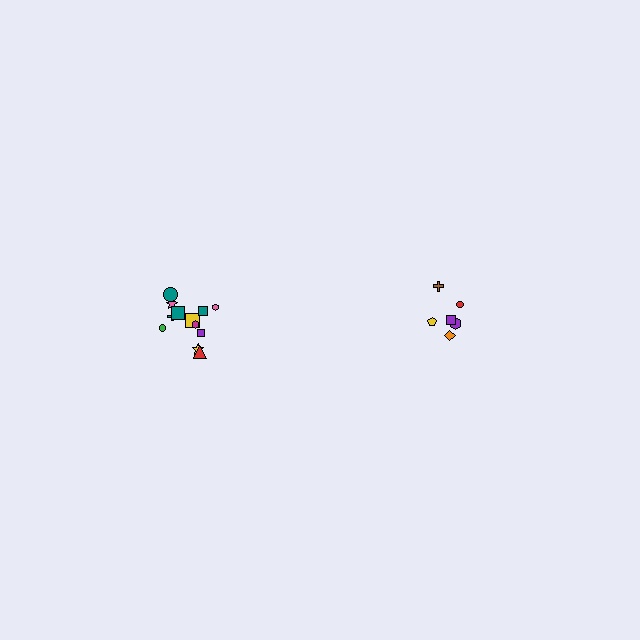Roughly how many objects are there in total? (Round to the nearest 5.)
Roughly 20 objects in total.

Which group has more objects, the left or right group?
The left group.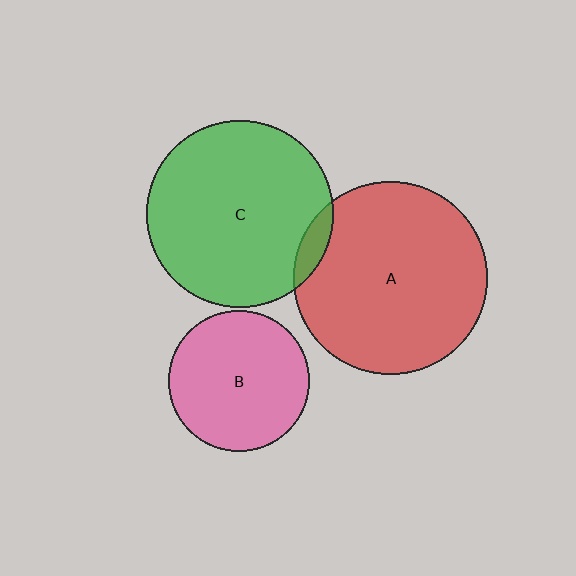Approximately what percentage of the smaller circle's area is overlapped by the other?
Approximately 5%.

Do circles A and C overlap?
Yes.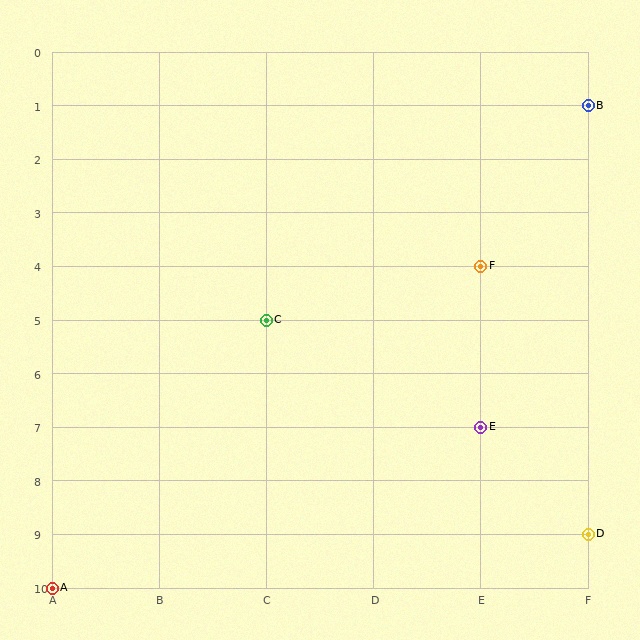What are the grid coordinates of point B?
Point B is at grid coordinates (F, 1).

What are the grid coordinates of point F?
Point F is at grid coordinates (E, 4).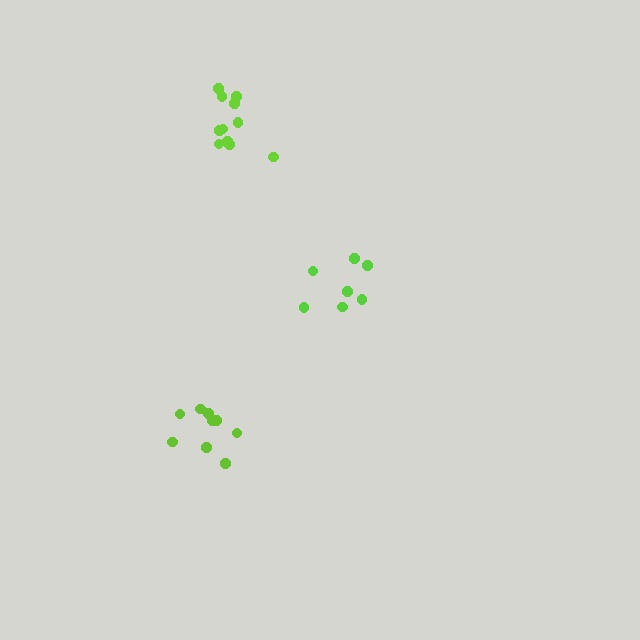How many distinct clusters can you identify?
There are 3 distinct clusters.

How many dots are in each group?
Group 1: 11 dots, Group 2: 9 dots, Group 3: 7 dots (27 total).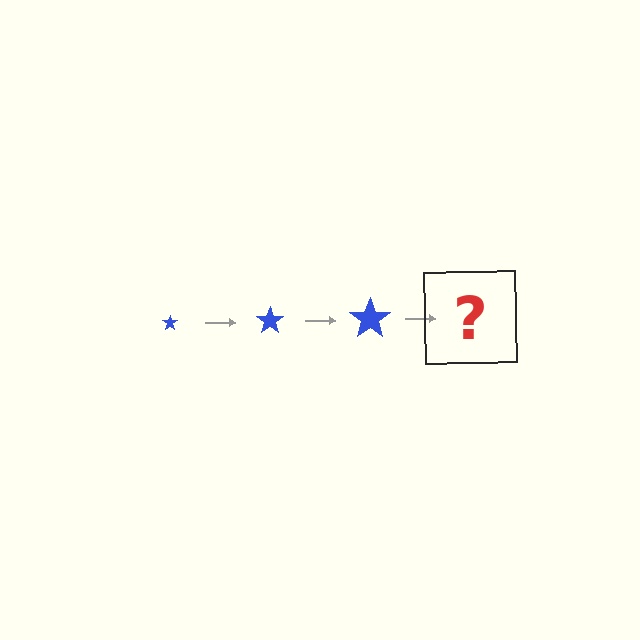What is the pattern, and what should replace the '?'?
The pattern is that the star gets progressively larger each step. The '?' should be a blue star, larger than the previous one.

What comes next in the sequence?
The next element should be a blue star, larger than the previous one.